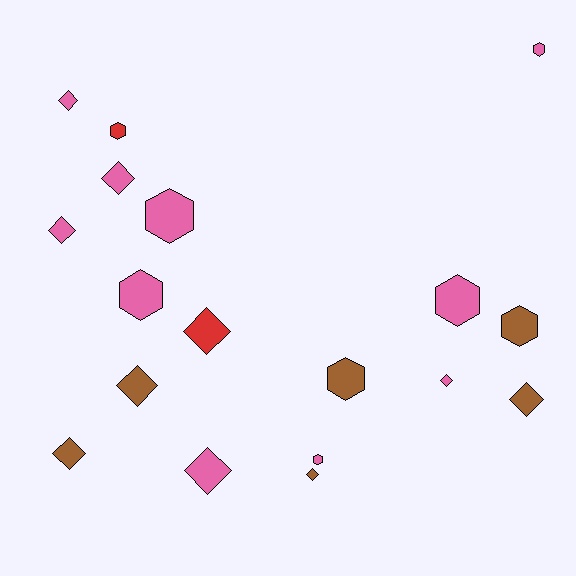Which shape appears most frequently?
Diamond, with 10 objects.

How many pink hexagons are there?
There are 5 pink hexagons.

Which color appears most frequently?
Pink, with 10 objects.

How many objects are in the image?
There are 18 objects.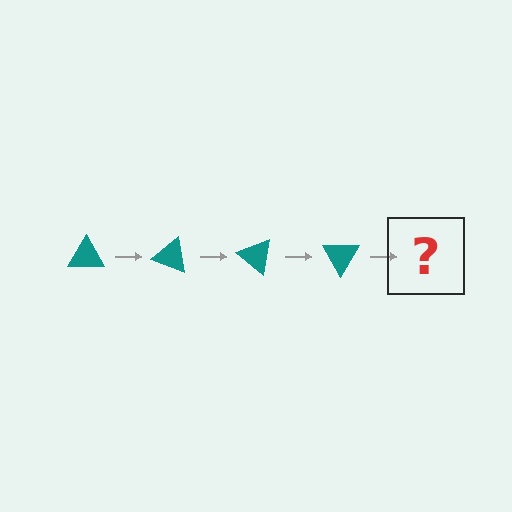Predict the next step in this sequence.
The next step is a teal triangle rotated 80 degrees.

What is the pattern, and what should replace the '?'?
The pattern is that the triangle rotates 20 degrees each step. The '?' should be a teal triangle rotated 80 degrees.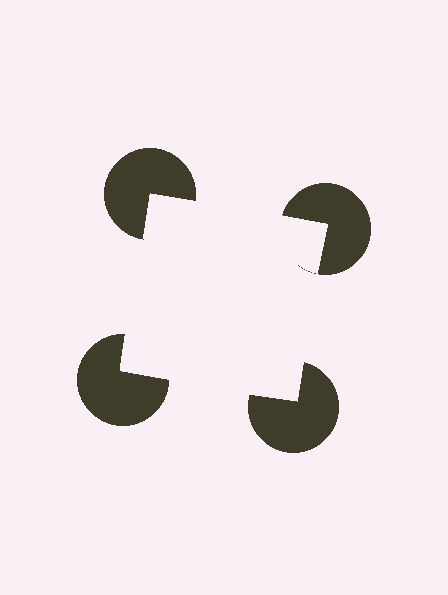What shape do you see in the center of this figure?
An illusory square — its edges are inferred from the aligned wedge cuts in the pac-man discs, not physically drawn.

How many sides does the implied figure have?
4 sides.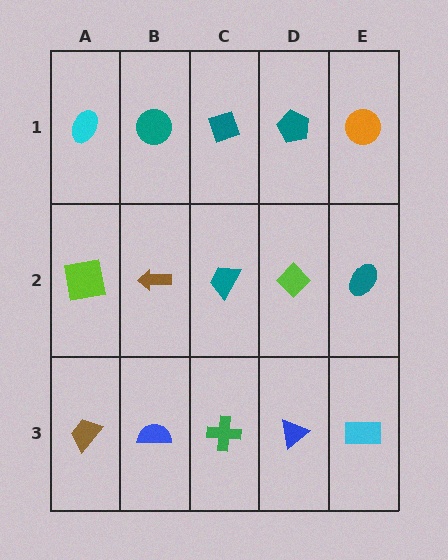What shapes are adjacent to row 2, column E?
An orange circle (row 1, column E), a cyan rectangle (row 3, column E), a lime diamond (row 2, column D).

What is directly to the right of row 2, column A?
A brown arrow.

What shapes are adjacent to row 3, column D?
A lime diamond (row 2, column D), a green cross (row 3, column C), a cyan rectangle (row 3, column E).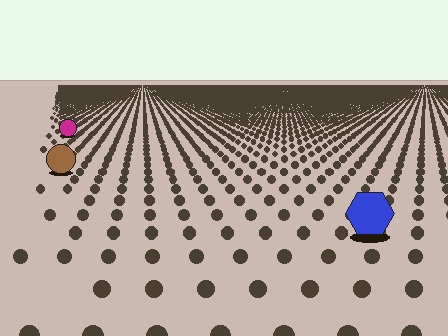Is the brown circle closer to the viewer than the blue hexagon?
No. The blue hexagon is closer — you can tell from the texture gradient: the ground texture is coarser near it.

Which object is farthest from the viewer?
The magenta circle is farthest from the viewer. It appears smaller and the ground texture around it is denser.